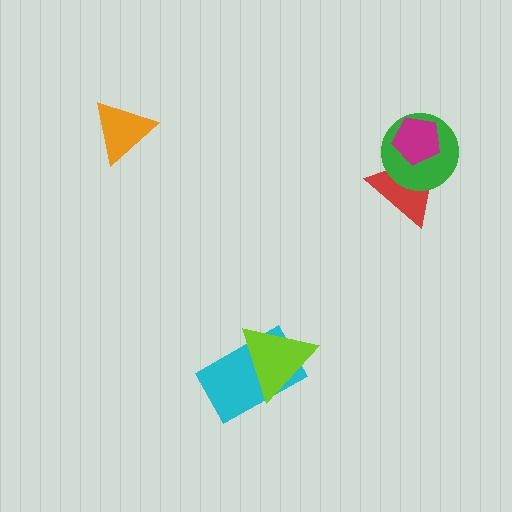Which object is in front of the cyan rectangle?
The lime triangle is in front of the cyan rectangle.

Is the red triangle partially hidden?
Yes, it is partially covered by another shape.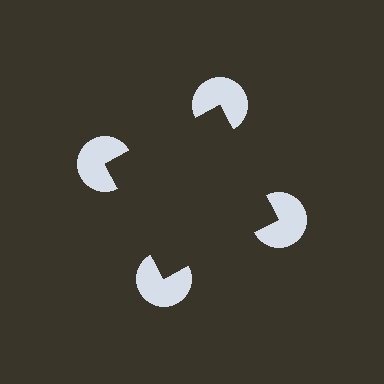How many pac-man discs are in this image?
There are 4 — one at each vertex of the illusory square.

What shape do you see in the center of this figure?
An illusory square — its edges are inferred from the aligned wedge cuts in the pac-man discs, not physically drawn.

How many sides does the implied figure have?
4 sides.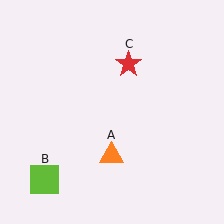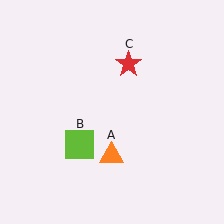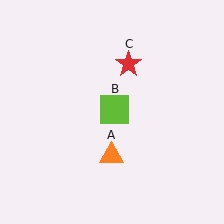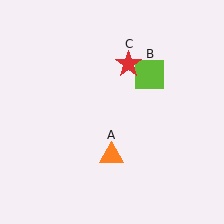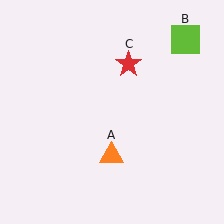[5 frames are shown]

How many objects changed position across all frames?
1 object changed position: lime square (object B).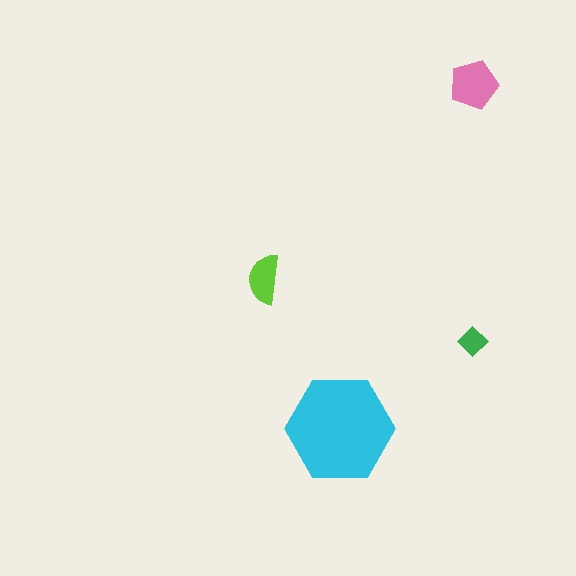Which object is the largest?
The cyan hexagon.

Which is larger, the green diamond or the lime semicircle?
The lime semicircle.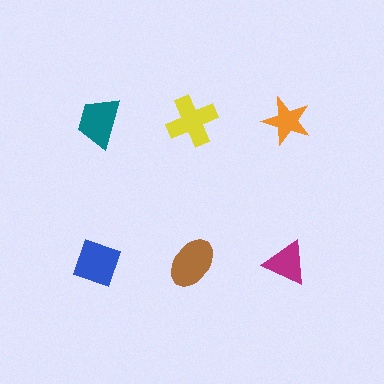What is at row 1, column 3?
An orange star.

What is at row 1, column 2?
A yellow cross.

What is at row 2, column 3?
A magenta triangle.